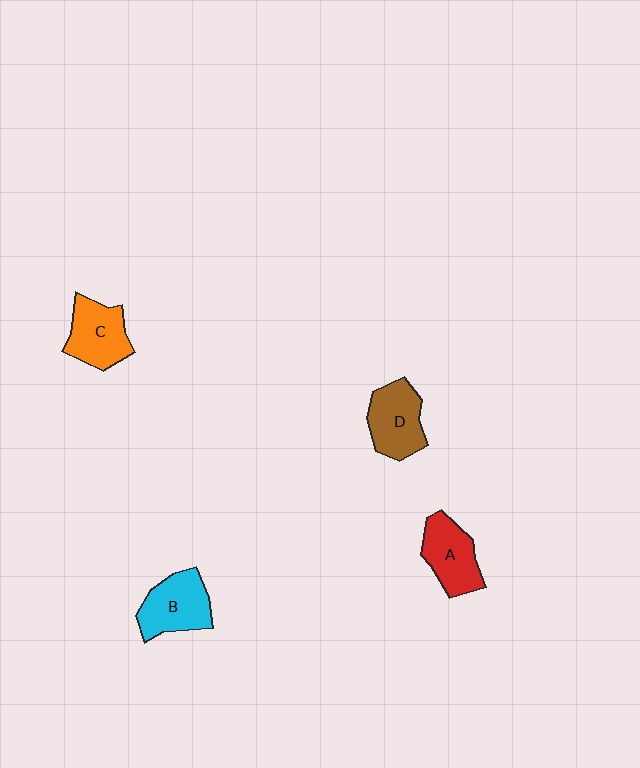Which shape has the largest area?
Shape B (cyan).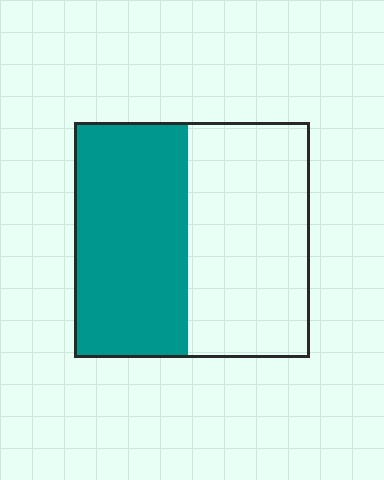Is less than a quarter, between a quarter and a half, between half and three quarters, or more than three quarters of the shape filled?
Between a quarter and a half.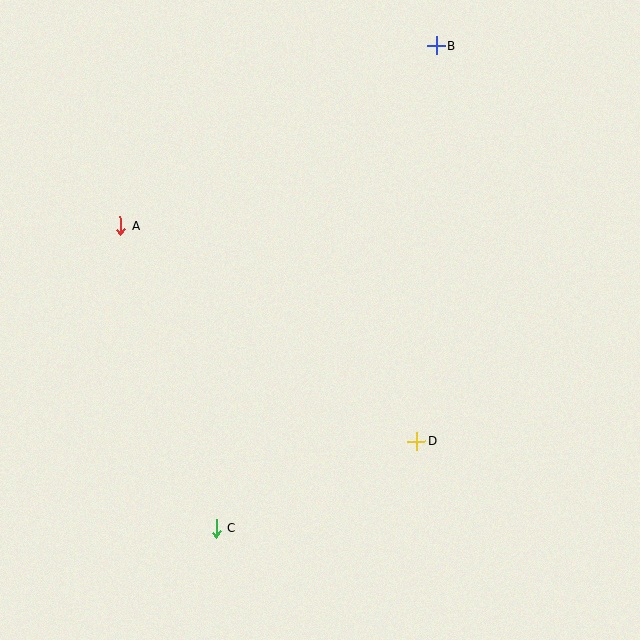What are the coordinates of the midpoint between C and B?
The midpoint between C and B is at (326, 287).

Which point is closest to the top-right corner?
Point B is closest to the top-right corner.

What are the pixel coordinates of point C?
Point C is at (216, 528).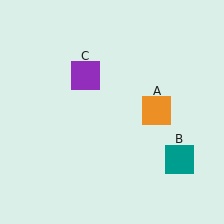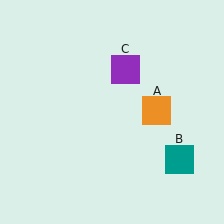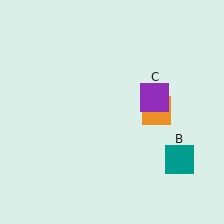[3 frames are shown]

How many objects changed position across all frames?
1 object changed position: purple square (object C).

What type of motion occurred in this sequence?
The purple square (object C) rotated clockwise around the center of the scene.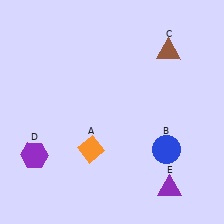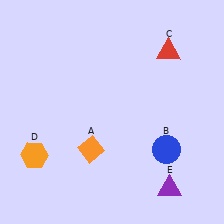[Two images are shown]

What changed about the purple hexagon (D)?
In Image 1, D is purple. In Image 2, it changed to orange.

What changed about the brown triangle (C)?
In Image 1, C is brown. In Image 2, it changed to red.